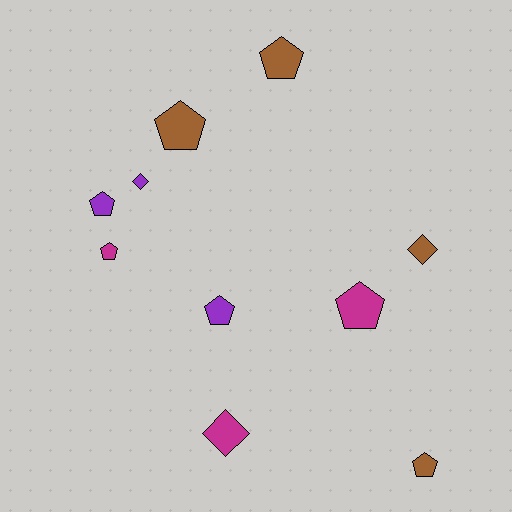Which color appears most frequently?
Brown, with 4 objects.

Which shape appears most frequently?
Pentagon, with 7 objects.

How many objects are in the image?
There are 10 objects.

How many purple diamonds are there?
There is 1 purple diamond.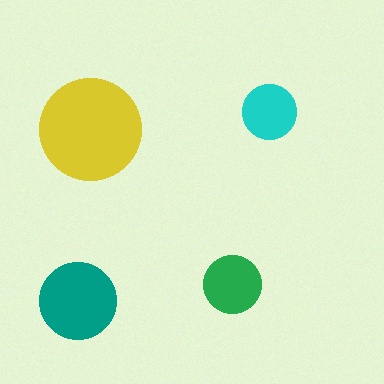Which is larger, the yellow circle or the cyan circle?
The yellow one.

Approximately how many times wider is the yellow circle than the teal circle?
About 1.5 times wider.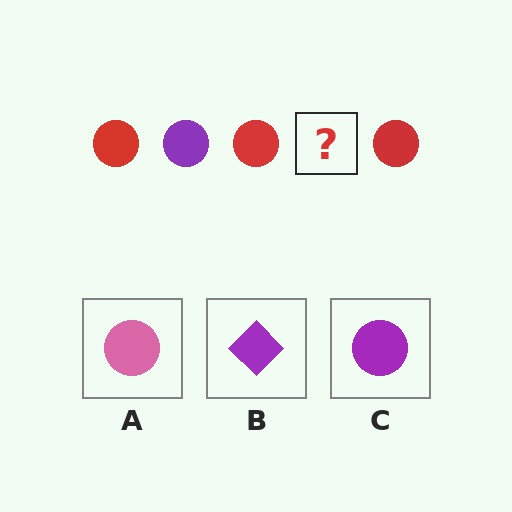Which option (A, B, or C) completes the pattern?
C.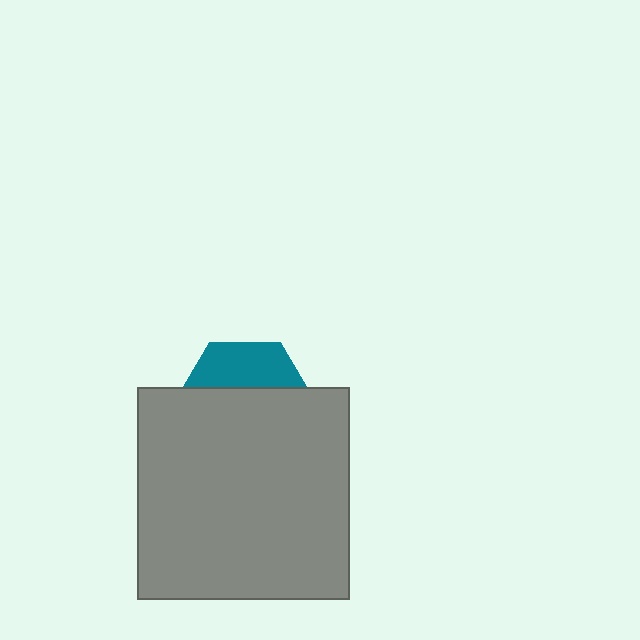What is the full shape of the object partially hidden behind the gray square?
The partially hidden object is a teal hexagon.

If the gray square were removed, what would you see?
You would see the complete teal hexagon.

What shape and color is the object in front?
The object in front is a gray square.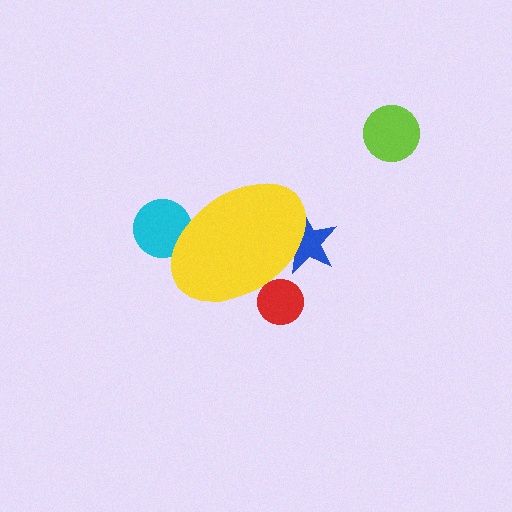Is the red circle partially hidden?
Yes, the red circle is partially hidden behind the yellow ellipse.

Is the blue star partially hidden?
Yes, the blue star is partially hidden behind the yellow ellipse.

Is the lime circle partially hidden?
No, the lime circle is fully visible.